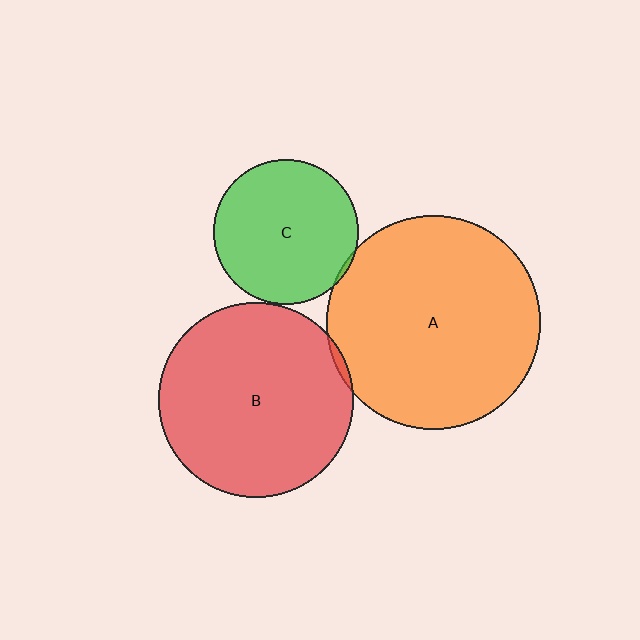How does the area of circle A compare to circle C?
Approximately 2.2 times.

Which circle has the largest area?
Circle A (orange).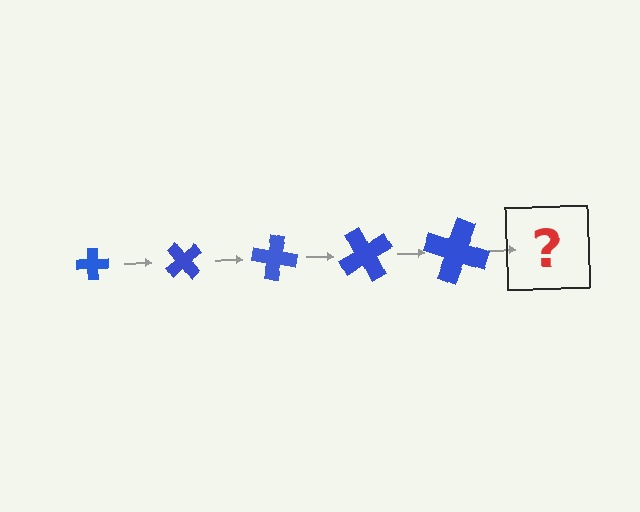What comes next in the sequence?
The next element should be a cross, larger than the previous one and rotated 250 degrees from the start.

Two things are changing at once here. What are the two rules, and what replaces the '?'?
The two rules are that the cross grows larger each step and it rotates 50 degrees each step. The '?' should be a cross, larger than the previous one and rotated 250 degrees from the start.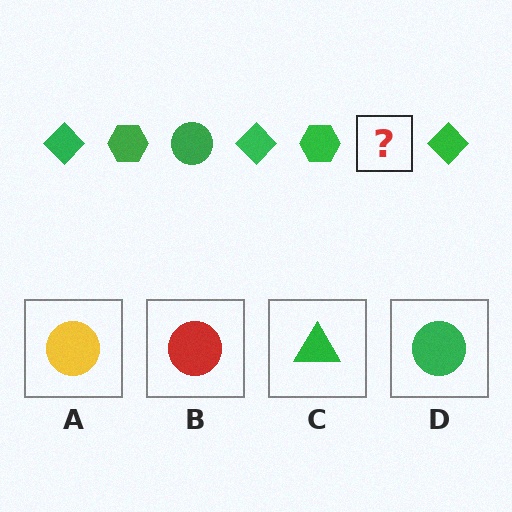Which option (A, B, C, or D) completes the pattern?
D.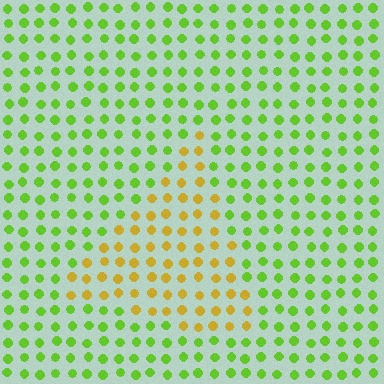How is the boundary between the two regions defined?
The boundary is defined purely by a slight shift in hue (about 51 degrees). Spacing, size, and orientation are identical on both sides.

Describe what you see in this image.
The image is filled with small lime elements in a uniform arrangement. A triangle-shaped region is visible where the elements are tinted to a slightly different hue, forming a subtle color boundary.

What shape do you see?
I see a triangle.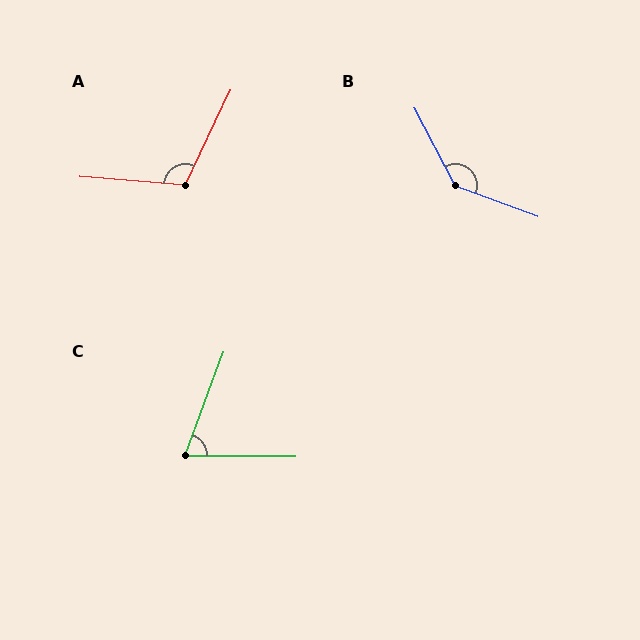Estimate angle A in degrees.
Approximately 111 degrees.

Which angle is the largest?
B, at approximately 138 degrees.